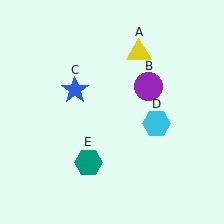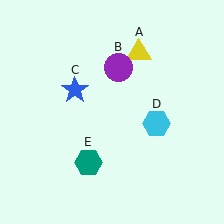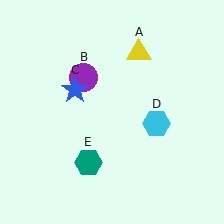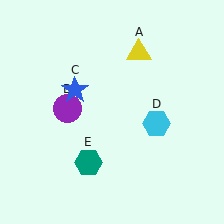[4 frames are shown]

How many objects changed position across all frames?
1 object changed position: purple circle (object B).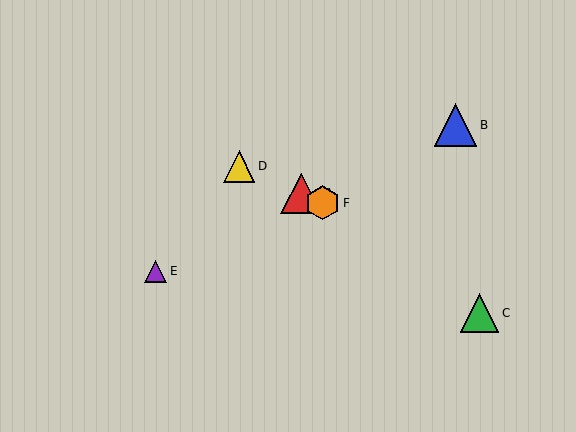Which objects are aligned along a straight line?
Objects A, D, F are aligned along a straight line.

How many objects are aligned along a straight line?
3 objects (A, D, F) are aligned along a straight line.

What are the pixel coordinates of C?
Object C is at (479, 313).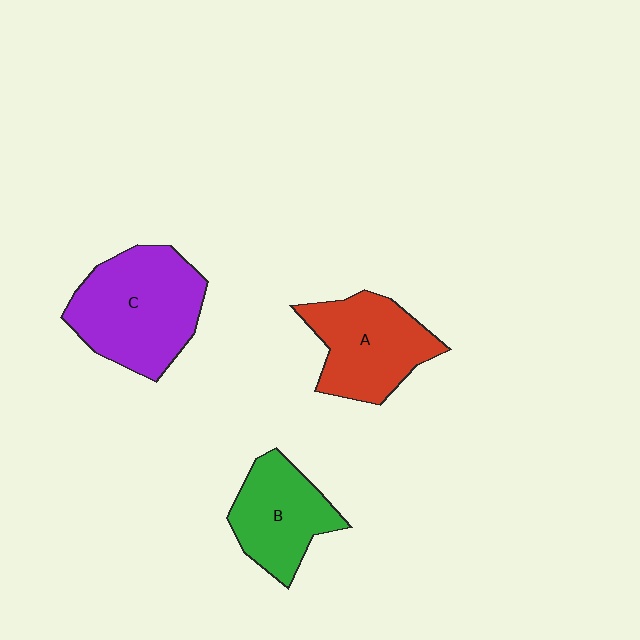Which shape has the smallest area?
Shape B (green).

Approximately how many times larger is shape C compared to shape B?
Approximately 1.5 times.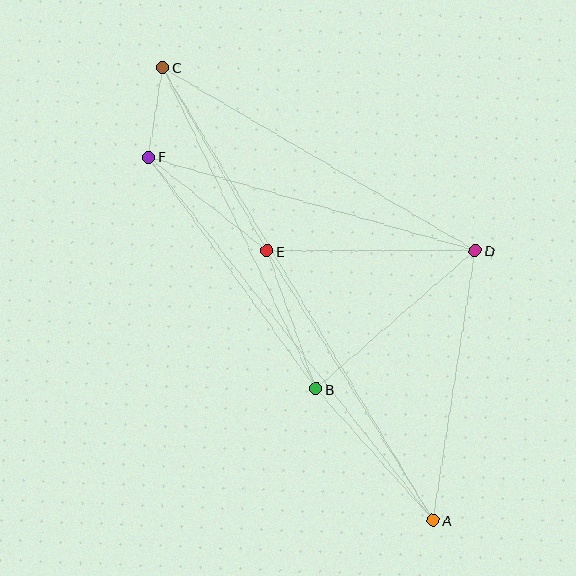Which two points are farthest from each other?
Points A and C are farthest from each other.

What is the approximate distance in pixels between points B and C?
The distance between B and C is approximately 356 pixels.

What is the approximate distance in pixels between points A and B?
The distance between A and B is approximately 176 pixels.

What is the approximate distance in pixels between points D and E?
The distance between D and E is approximately 208 pixels.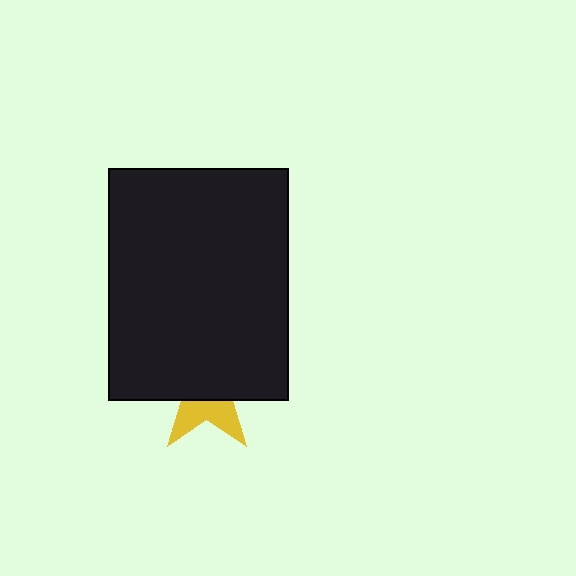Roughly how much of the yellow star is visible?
A small part of it is visible (roughly 36%).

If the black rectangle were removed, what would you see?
You would see the complete yellow star.